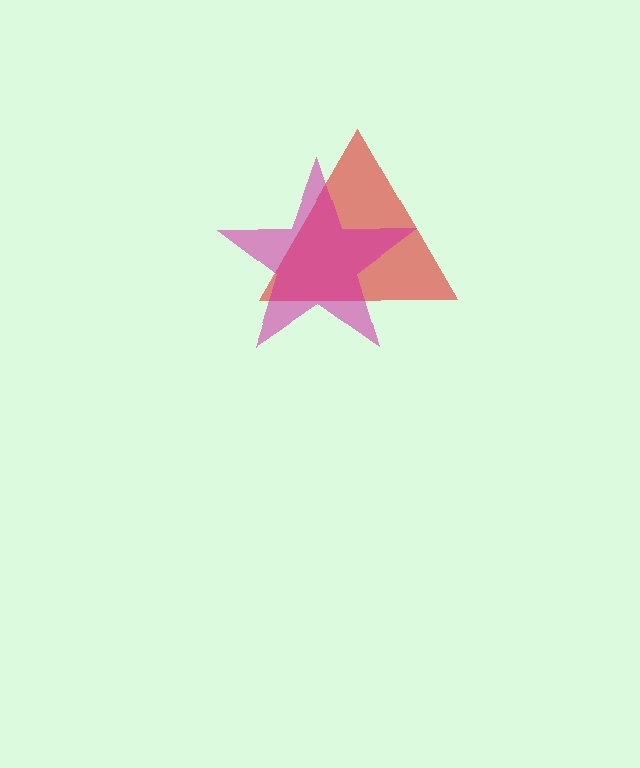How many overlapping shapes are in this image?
There are 2 overlapping shapes in the image.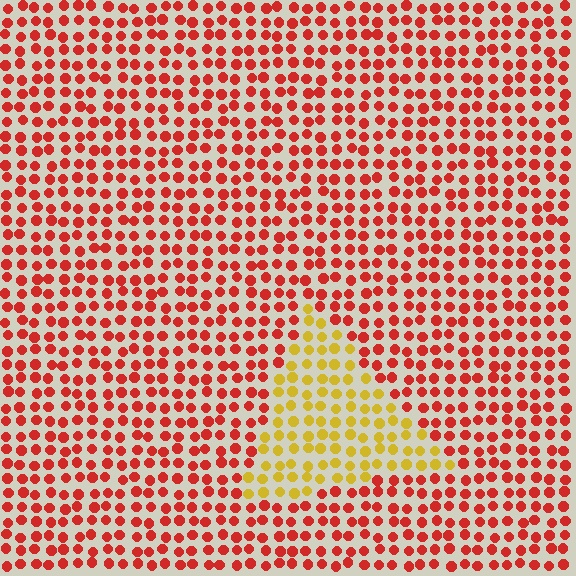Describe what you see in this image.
The image is filled with small red elements in a uniform arrangement. A triangle-shaped region is visible where the elements are tinted to a slightly different hue, forming a subtle color boundary.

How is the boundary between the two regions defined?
The boundary is defined purely by a slight shift in hue (about 50 degrees). Spacing, size, and orientation are identical on both sides.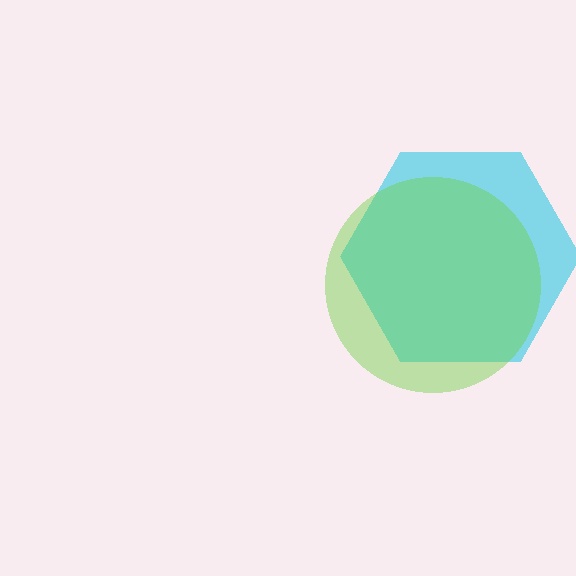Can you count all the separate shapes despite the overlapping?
Yes, there are 2 separate shapes.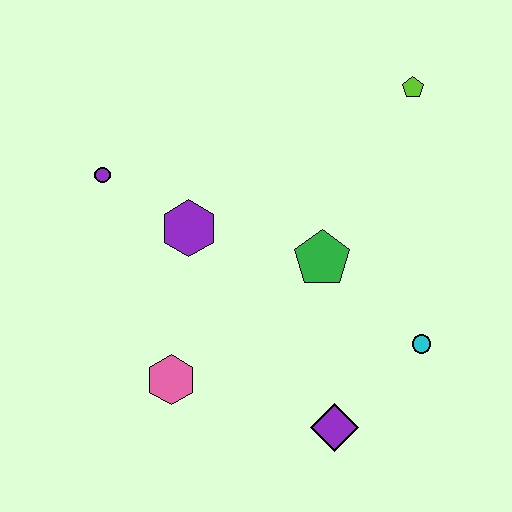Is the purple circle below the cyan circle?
No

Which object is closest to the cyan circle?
The purple diamond is closest to the cyan circle.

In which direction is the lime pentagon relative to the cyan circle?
The lime pentagon is above the cyan circle.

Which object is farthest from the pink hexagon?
The lime pentagon is farthest from the pink hexagon.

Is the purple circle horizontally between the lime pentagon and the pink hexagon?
No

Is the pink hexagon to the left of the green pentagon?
Yes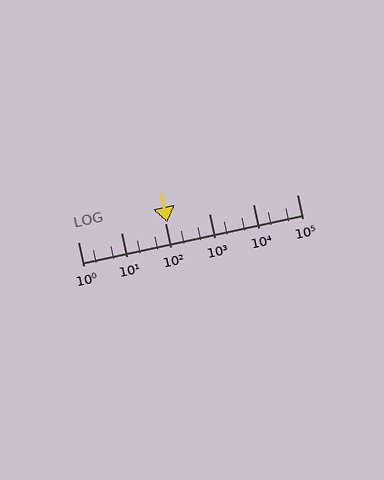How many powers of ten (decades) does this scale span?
The scale spans 5 decades, from 1 to 100000.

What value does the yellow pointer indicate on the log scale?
The pointer indicates approximately 110.